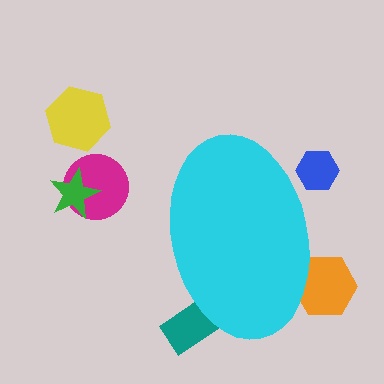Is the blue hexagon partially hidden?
Yes, the blue hexagon is partially hidden behind the cyan ellipse.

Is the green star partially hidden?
No, the green star is fully visible.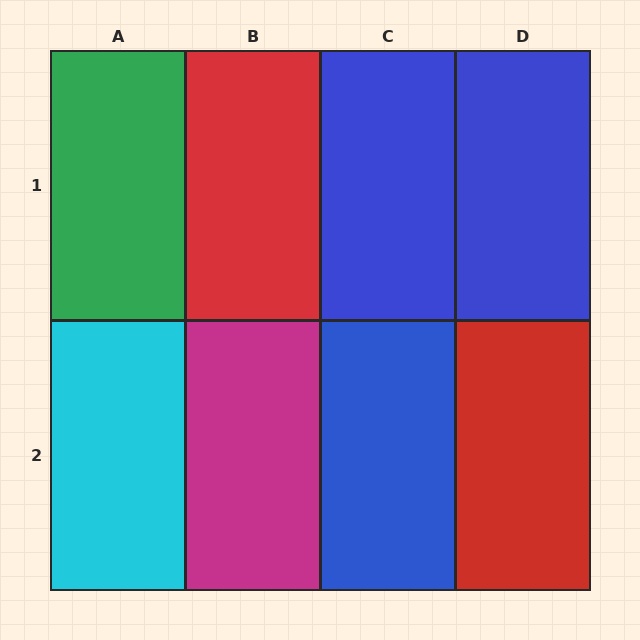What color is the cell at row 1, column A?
Green.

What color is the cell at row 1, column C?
Blue.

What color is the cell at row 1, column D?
Blue.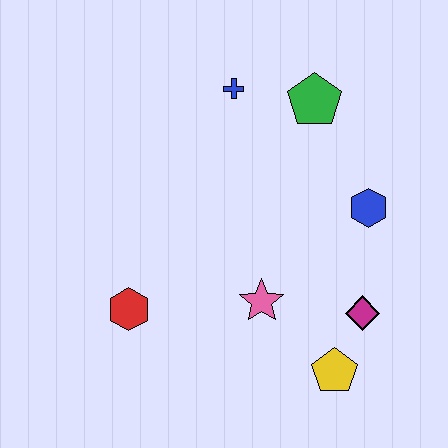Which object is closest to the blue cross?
The green pentagon is closest to the blue cross.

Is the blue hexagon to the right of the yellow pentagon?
Yes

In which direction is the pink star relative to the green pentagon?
The pink star is below the green pentagon.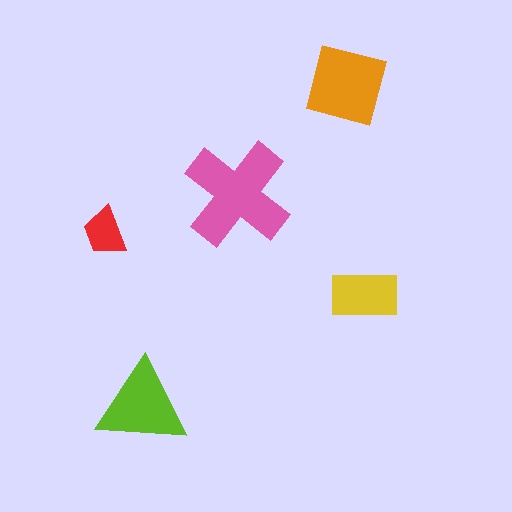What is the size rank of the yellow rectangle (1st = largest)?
4th.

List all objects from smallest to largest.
The red trapezoid, the yellow rectangle, the lime triangle, the orange square, the pink cross.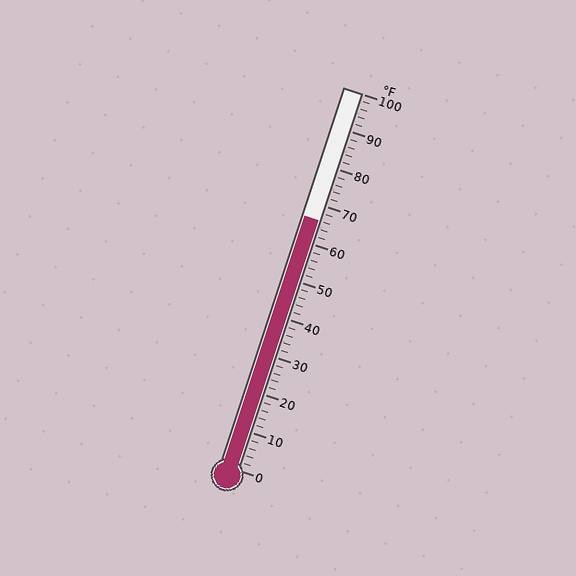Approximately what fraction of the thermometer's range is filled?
The thermometer is filled to approximately 65% of its range.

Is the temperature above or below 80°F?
The temperature is below 80°F.